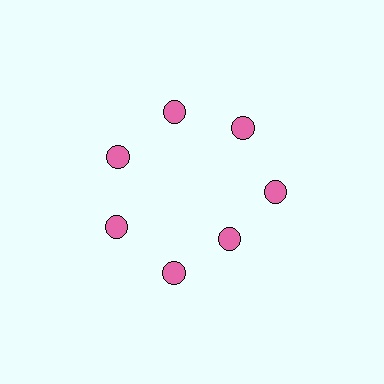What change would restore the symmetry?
The symmetry would be restored by moving it outward, back onto the ring so that all 7 circles sit at equal angles and equal distance from the center.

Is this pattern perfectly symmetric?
No. The 7 pink circles are arranged in a ring, but one element near the 5 o'clock position is pulled inward toward the center, breaking the 7-fold rotational symmetry.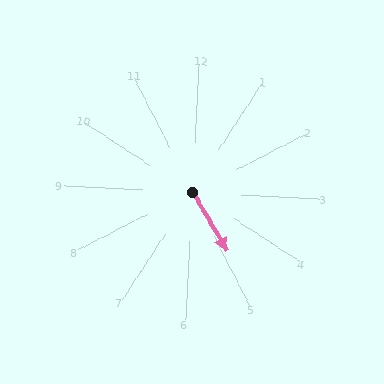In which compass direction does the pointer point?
Southeast.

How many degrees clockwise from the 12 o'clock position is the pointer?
Approximately 146 degrees.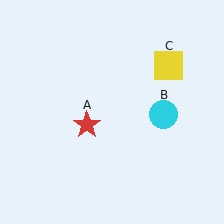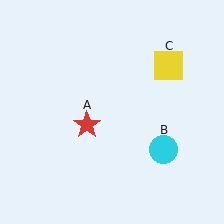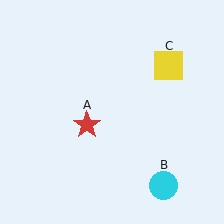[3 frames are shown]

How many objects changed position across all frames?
1 object changed position: cyan circle (object B).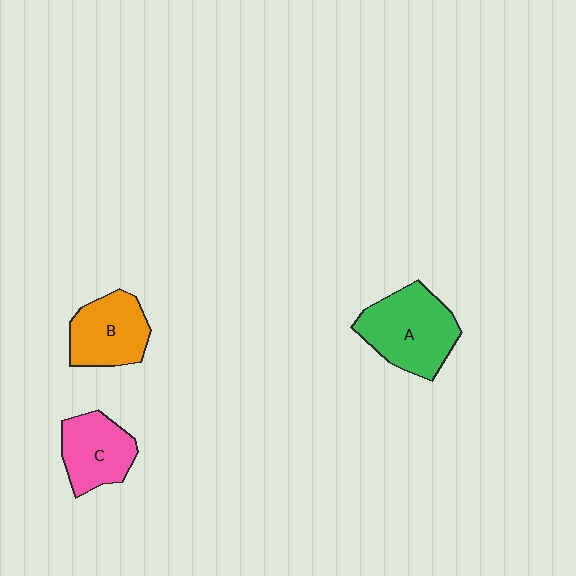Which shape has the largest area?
Shape A (green).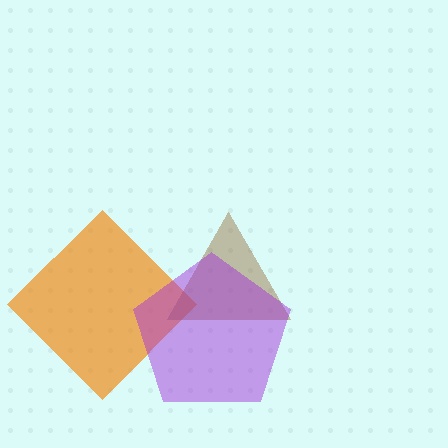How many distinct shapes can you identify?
There are 3 distinct shapes: an orange diamond, a brown triangle, a purple pentagon.